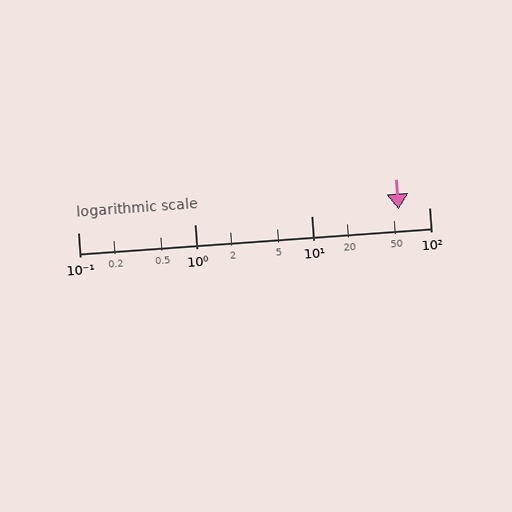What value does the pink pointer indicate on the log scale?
The pointer indicates approximately 55.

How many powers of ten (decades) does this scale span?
The scale spans 3 decades, from 0.1 to 100.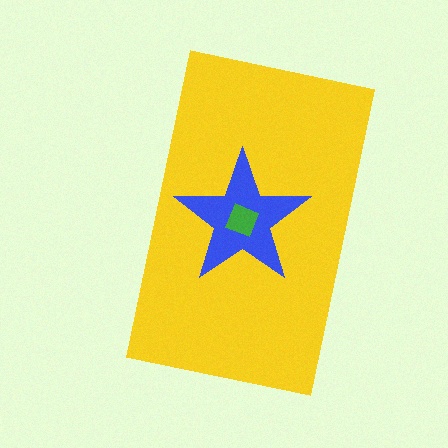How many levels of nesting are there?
3.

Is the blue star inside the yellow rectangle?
Yes.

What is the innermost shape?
The green diamond.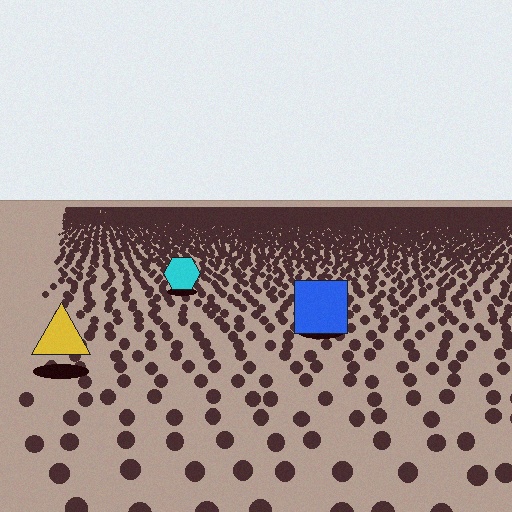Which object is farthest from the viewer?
The cyan hexagon is farthest from the viewer. It appears smaller and the ground texture around it is denser.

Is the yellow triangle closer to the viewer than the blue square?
Yes. The yellow triangle is closer — you can tell from the texture gradient: the ground texture is coarser near it.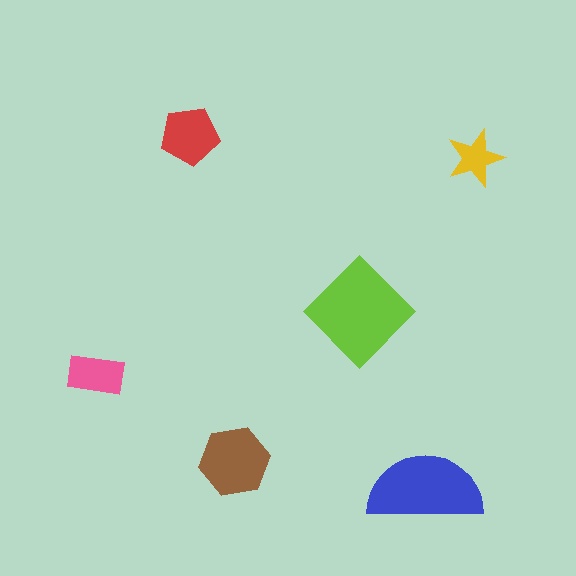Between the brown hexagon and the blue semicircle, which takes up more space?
The blue semicircle.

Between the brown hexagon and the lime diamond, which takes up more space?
The lime diamond.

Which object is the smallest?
The yellow star.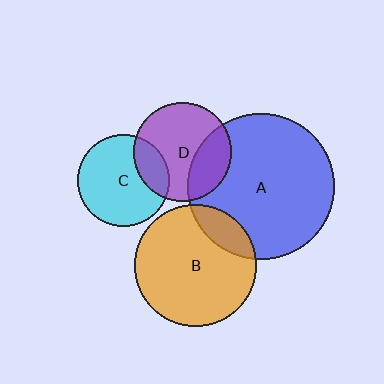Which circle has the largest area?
Circle A (blue).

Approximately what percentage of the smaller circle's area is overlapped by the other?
Approximately 20%.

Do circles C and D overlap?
Yes.